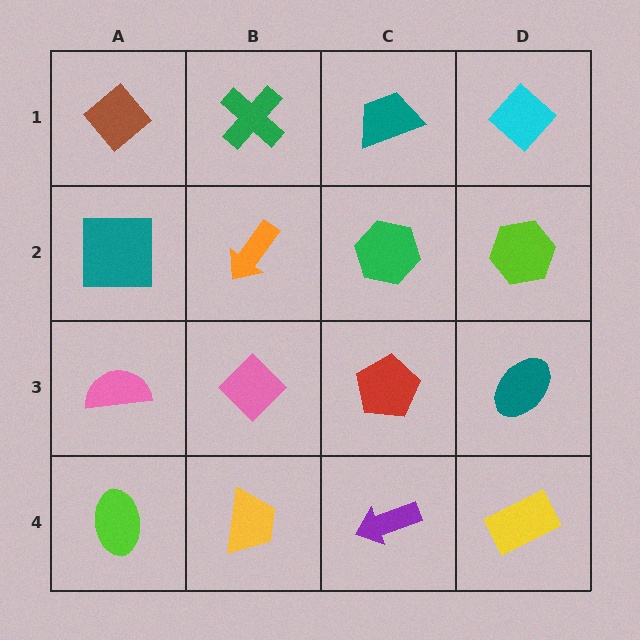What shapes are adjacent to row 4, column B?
A pink diamond (row 3, column B), a lime ellipse (row 4, column A), a purple arrow (row 4, column C).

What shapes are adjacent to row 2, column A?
A brown diamond (row 1, column A), a pink semicircle (row 3, column A), an orange arrow (row 2, column B).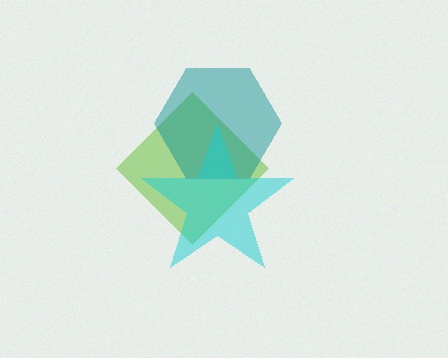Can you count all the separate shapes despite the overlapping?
Yes, there are 3 separate shapes.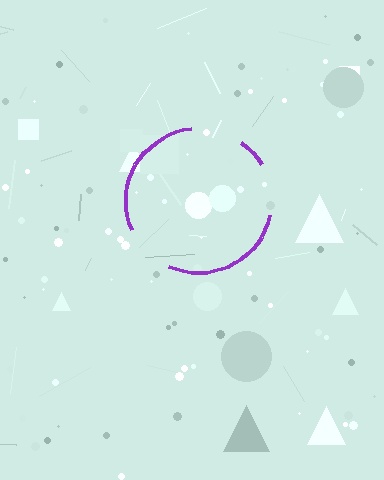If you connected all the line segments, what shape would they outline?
They would outline a circle.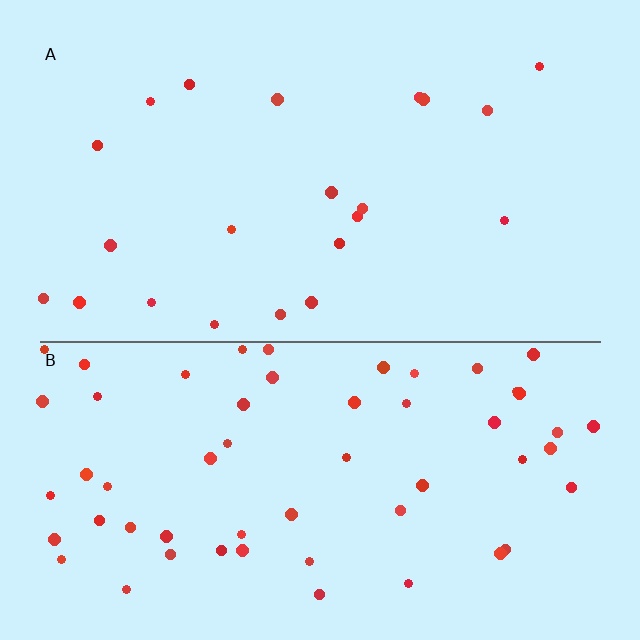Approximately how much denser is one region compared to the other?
Approximately 2.6× — region B over region A.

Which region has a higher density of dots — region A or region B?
B (the bottom).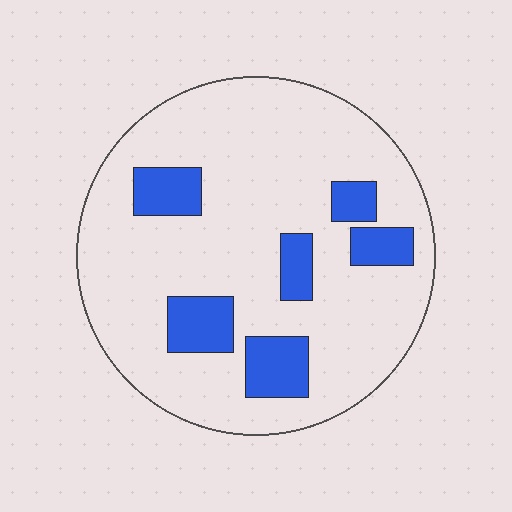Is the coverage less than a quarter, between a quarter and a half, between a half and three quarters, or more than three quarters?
Less than a quarter.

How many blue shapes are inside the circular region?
6.